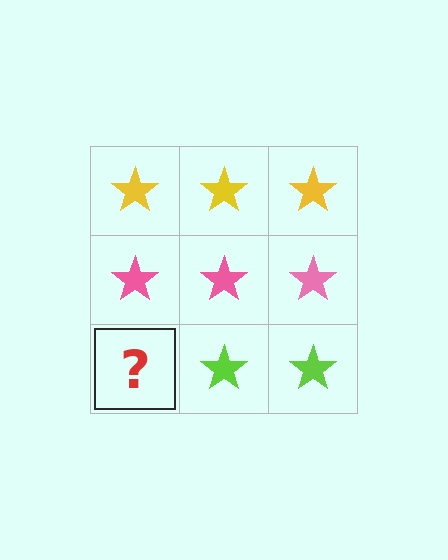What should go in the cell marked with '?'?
The missing cell should contain a lime star.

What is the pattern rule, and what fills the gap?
The rule is that each row has a consistent color. The gap should be filled with a lime star.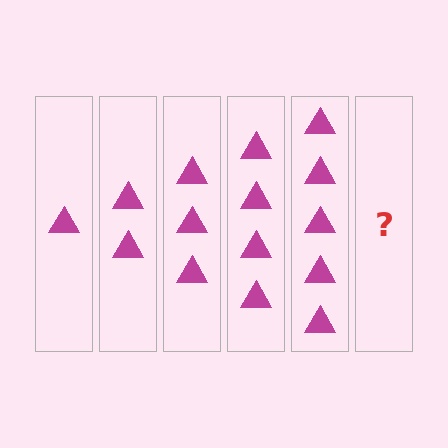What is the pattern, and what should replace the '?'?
The pattern is that each step adds one more triangle. The '?' should be 6 triangles.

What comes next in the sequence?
The next element should be 6 triangles.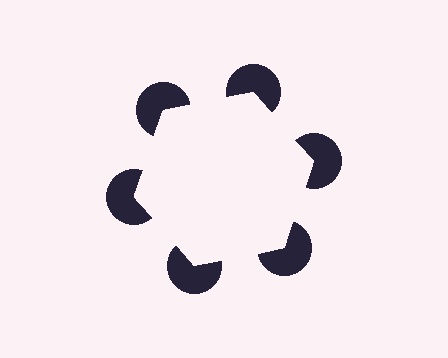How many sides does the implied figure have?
6 sides.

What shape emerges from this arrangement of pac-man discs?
An illusory hexagon — its edges are inferred from the aligned wedge cuts in the pac-man discs, not physically drawn.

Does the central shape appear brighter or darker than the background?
It typically appears slightly brighter than the background, even though no actual brightness change is drawn.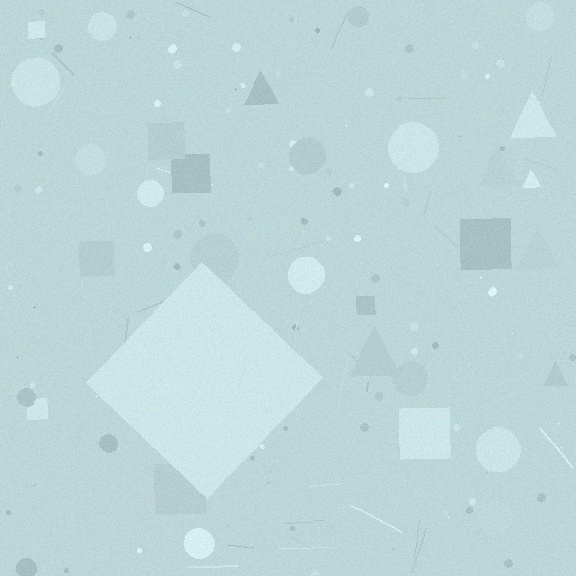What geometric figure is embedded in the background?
A diamond is embedded in the background.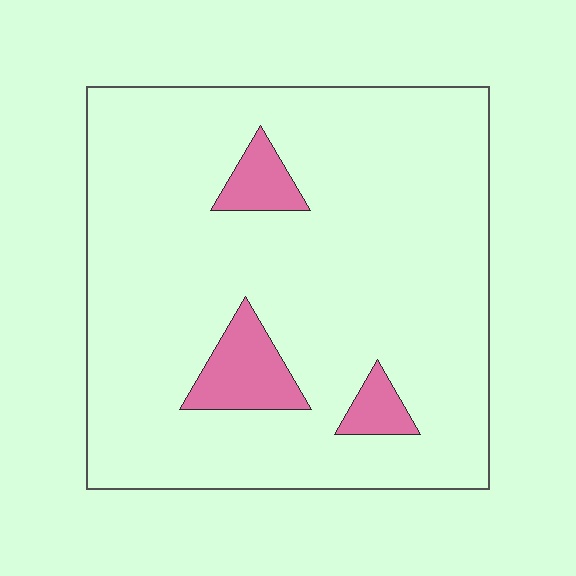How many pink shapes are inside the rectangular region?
3.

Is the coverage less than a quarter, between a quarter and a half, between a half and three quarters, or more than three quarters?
Less than a quarter.